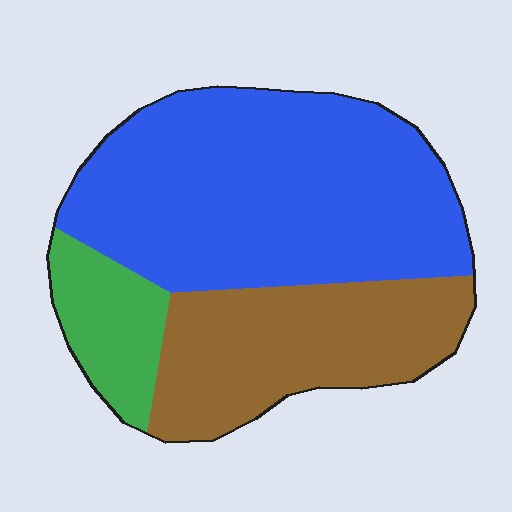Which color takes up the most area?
Blue, at roughly 55%.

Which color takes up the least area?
Green, at roughly 15%.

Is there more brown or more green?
Brown.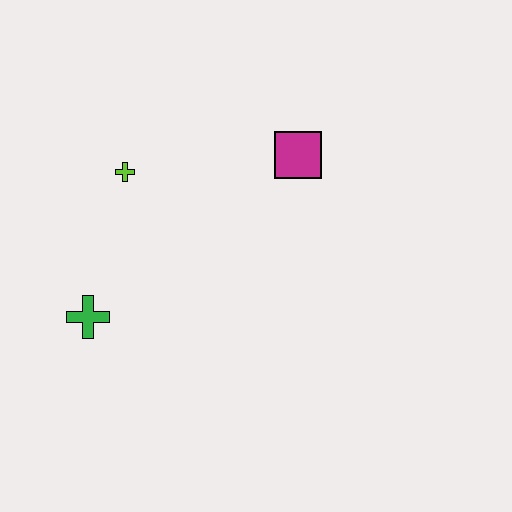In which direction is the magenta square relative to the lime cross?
The magenta square is to the right of the lime cross.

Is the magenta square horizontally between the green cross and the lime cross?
No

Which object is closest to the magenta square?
The lime cross is closest to the magenta square.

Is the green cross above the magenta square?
No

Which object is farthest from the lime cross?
The magenta square is farthest from the lime cross.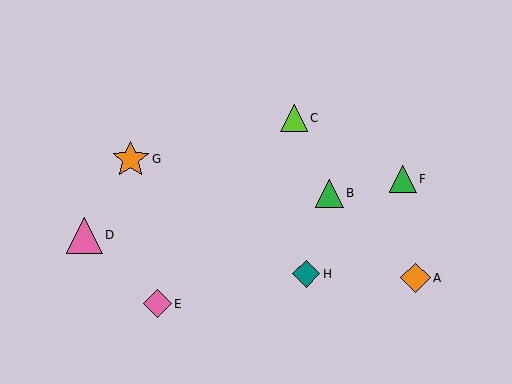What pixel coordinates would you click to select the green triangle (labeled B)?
Click at (329, 193) to select the green triangle B.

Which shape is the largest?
The orange star (labeled G) is the largest.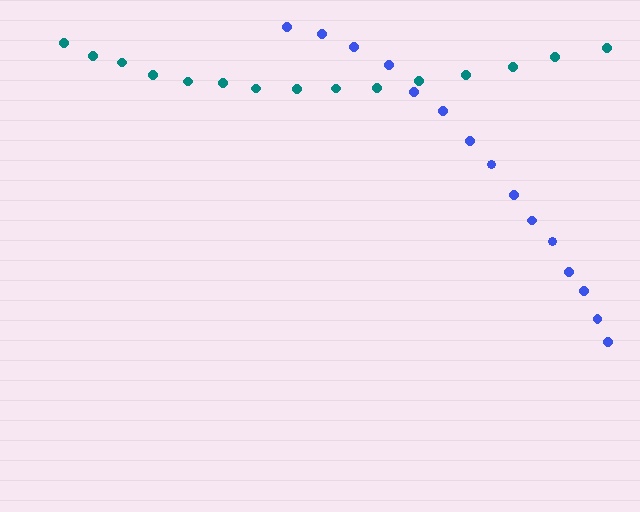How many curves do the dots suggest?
There are 2 distinct paths.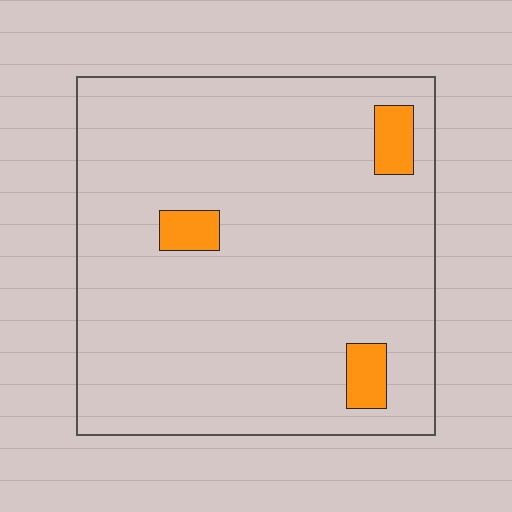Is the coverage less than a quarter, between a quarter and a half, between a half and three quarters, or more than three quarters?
Less than a quarter.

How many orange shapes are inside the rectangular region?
3.